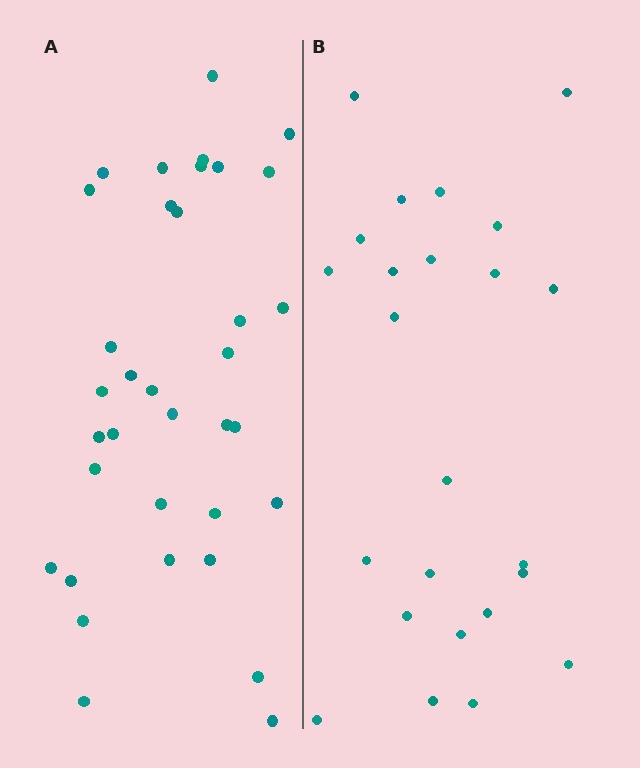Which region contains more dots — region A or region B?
Region A (the left region) has more dots.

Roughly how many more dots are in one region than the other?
Region A has roughly 12 or so more dots than region B.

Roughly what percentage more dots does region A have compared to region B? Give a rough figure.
About 45% more.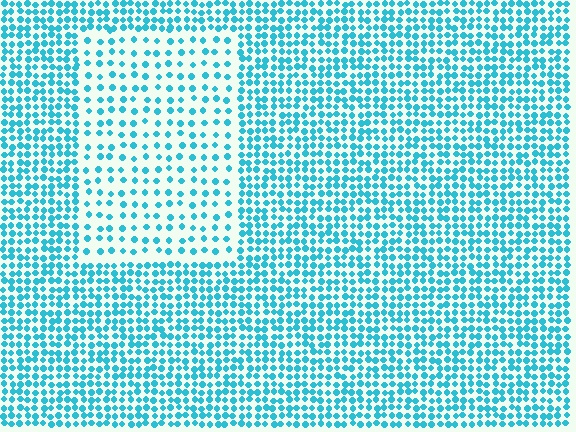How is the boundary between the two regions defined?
The boundary is defined by a change in element density (approximately 2.2x ratio). All elements are the same color, size, and shape.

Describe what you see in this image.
The image contains small cyan elements arranged at two different densities. A rectangle-shaped region is visible where the elements are less densely packed than the surrounding area.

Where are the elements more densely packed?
The elements are more densely packed outside the rectangle boundary.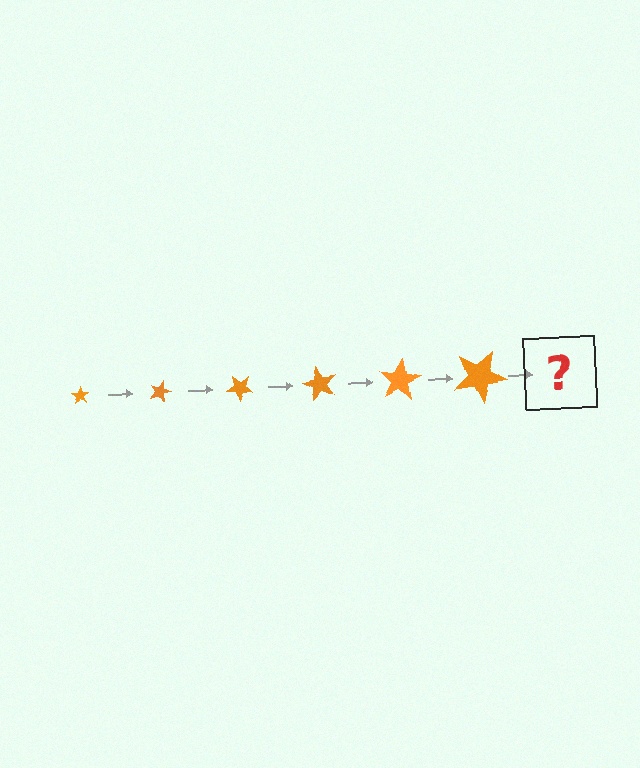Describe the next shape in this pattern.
It should be a star, larger than the previous one and rotated 120 degrees from the start.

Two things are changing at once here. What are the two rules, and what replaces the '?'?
The two rules are that the star grows larger each step and it rotates 20 degrees each step. The '?' should be a star, larger than the previous one and rotated 120 degrees from the start.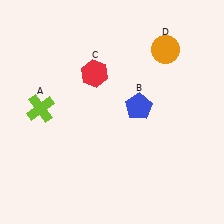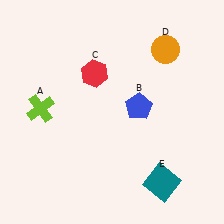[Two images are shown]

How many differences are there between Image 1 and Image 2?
There is 1 difference between the two images.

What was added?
A teal square (E) was added in Image 2.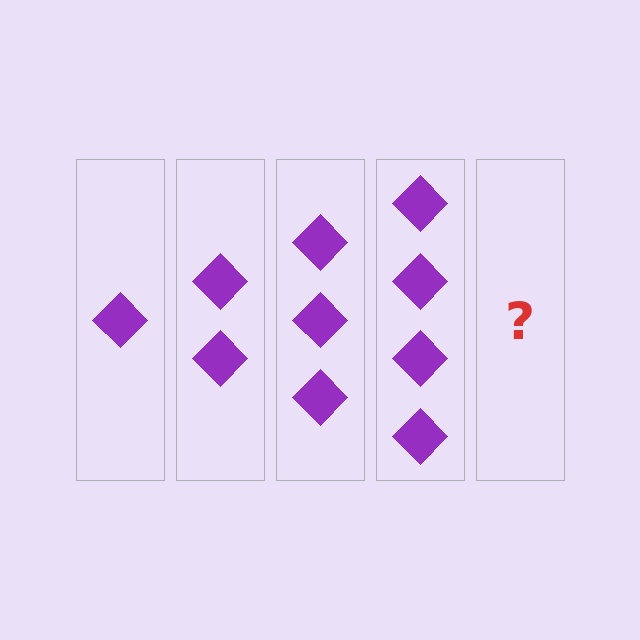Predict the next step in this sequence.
The next step is 5 diamonds.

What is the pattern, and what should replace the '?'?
The pattern is that each step adds one more diamond. The '?' should be 5 diamonds.